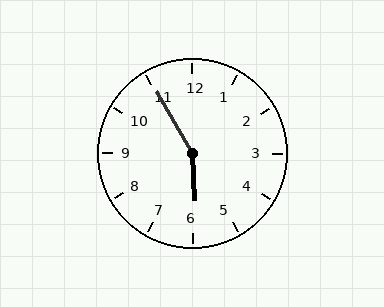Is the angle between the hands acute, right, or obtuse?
It is obtuse.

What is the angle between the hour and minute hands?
Approximately 152 degrees.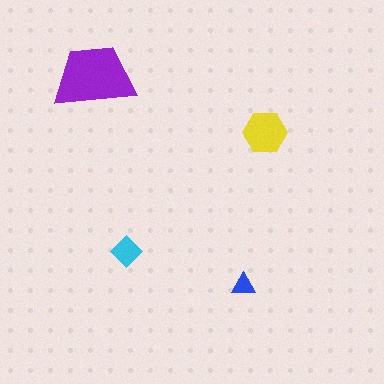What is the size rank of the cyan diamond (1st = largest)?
3rd.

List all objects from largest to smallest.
The purple trapezoid, the yellow hexagon, the cyan diamond, the blue triangle.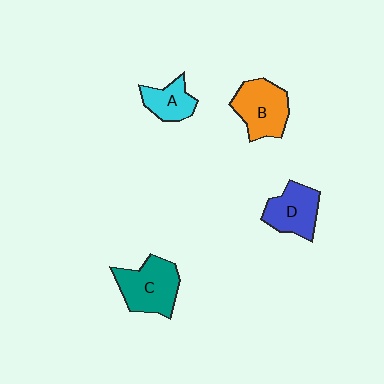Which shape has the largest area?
Shape C (teal).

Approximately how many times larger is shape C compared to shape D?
Approximately 1.2 times.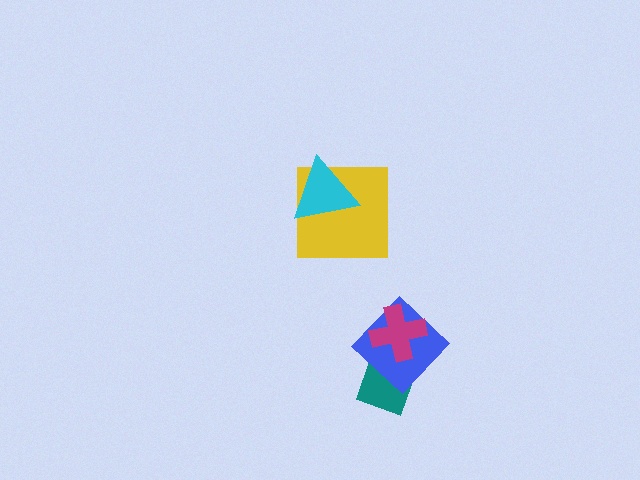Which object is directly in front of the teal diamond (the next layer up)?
The blue diamond is directly in front of the teal diamond.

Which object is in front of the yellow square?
The cyan triangle is in front of the yellow square.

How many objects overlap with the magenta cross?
2 objects overlap with the magenta cross.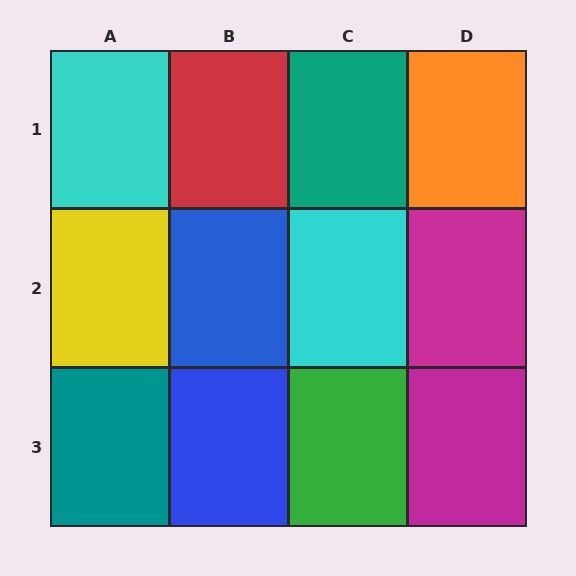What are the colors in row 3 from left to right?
Teal, blue, green, magenta.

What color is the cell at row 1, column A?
Cyan.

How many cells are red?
1 cell is red.